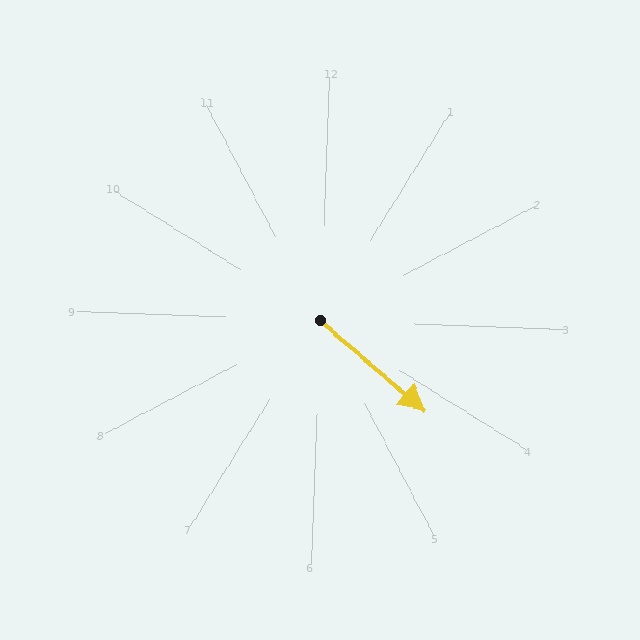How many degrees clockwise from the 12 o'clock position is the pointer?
Approximately 129 degrees.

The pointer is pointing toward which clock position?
Roughly 4 o'clock.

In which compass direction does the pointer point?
Southeast.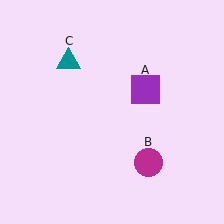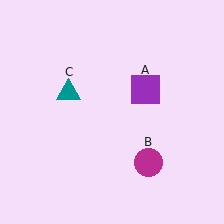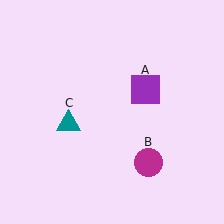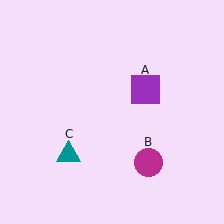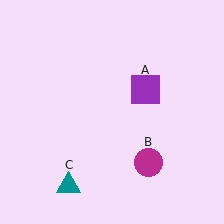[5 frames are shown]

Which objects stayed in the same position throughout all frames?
Purple square (object A) and magenta circle (object B) remained stationary.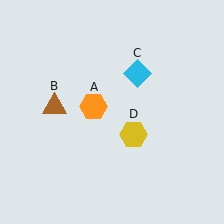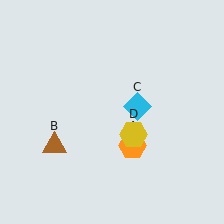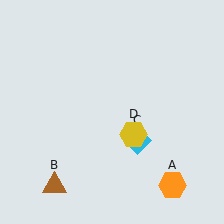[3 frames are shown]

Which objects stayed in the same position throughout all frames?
Yellow hexagon (object D) remained stationary.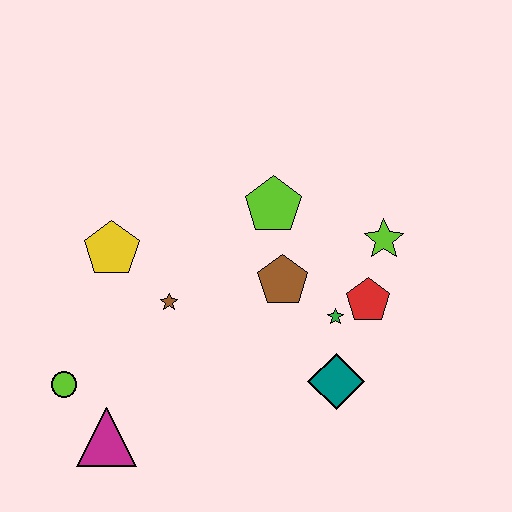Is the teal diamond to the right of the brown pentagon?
Yes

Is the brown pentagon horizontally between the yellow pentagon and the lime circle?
No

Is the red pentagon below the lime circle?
No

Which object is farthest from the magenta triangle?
The lime star is farthest from the magenta triangle.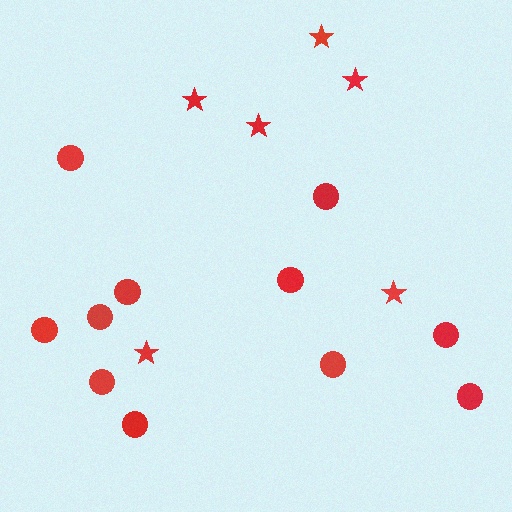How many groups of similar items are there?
There are 2 groups: one group of circles (11) and one group of stars (6).